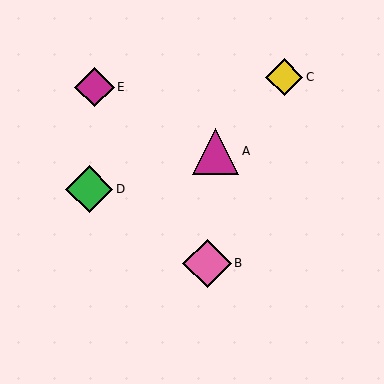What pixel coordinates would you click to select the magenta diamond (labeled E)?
Click at (95, 87) to select the magenta diamond E.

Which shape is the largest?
The pink diamond (labeled B) is the largest.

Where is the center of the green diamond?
The center of the green diamond is at (89, 189).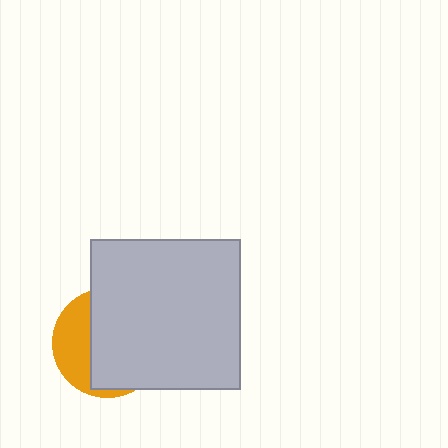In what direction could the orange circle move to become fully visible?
The orange circle could move left. That would shift it out from behind the light gray square entirely.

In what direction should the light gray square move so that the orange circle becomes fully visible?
The light gray square should move right. That is the shortest direction to clear the overlap and leave the orange circle fully visible.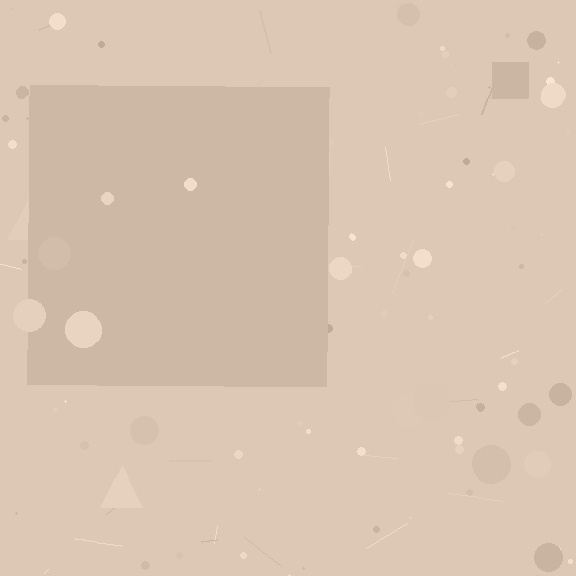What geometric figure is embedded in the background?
A square is embedded in the background.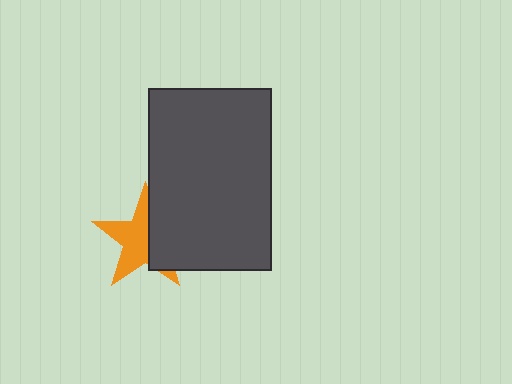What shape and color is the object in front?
The object in front is a dark gray rectangle.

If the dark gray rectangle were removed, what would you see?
You would see the complete orange star.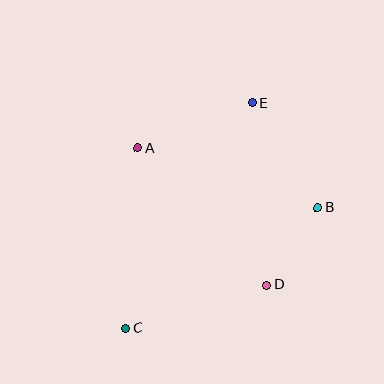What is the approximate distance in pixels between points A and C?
The distance between A and C is approximately 180 pixels.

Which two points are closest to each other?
Points B and D are closest to each other.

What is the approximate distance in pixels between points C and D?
The distance between C and D is approximately 148 pixels.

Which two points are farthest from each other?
Points C and E are farthest from each other.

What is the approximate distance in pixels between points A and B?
The distance between A and B is approximately 190 pixels.